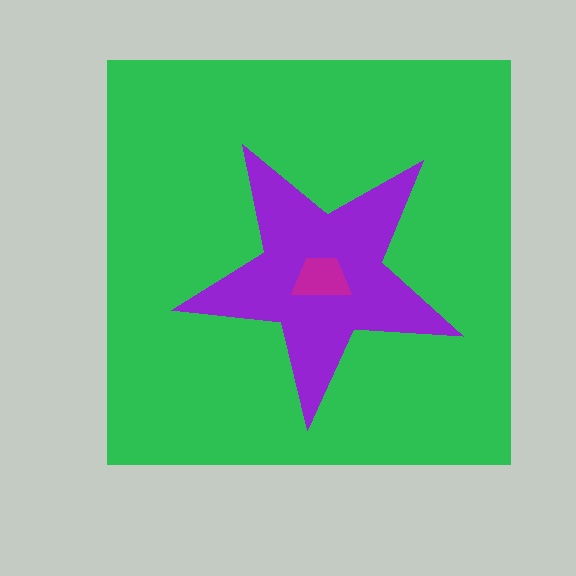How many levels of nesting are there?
3.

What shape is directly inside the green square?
The purple star.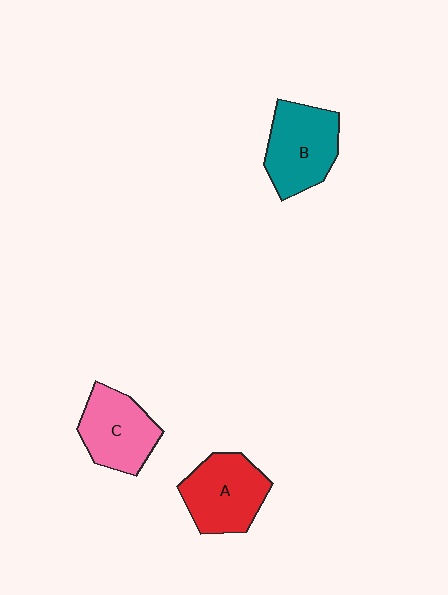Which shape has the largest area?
Shape B (teal).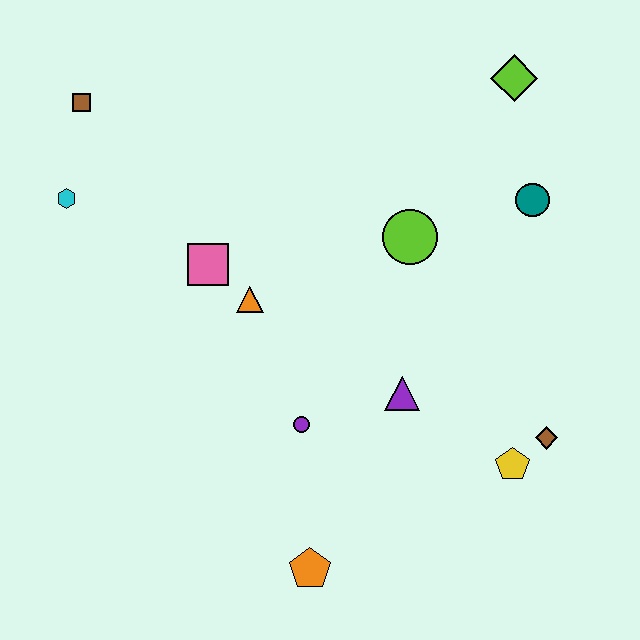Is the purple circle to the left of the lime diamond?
Yes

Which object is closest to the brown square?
The cyan hexagon is closest to the brown square.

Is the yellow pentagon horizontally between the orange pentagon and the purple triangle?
No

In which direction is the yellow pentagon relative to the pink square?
The yellow pentagon is to the right of the pink square.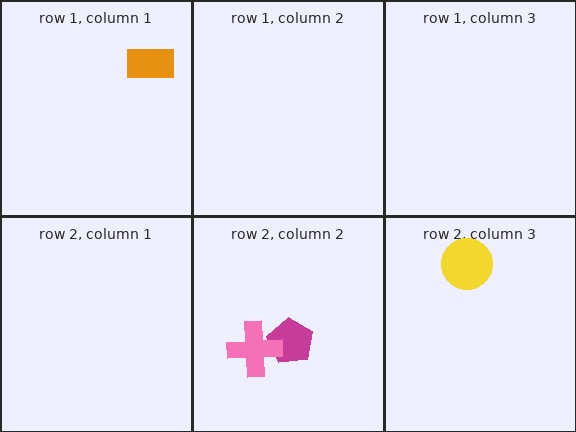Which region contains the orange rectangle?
The row 1, column 1 region.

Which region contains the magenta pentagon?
The row 2, column 2 region.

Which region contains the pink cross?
The row 2, column 2 region.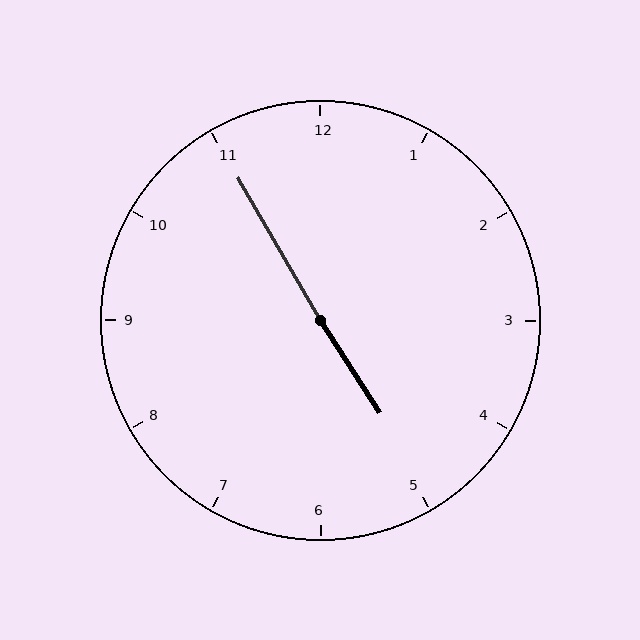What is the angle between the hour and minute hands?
Approximately 178 degrees.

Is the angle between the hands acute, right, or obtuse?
It is obtuse.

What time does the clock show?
4:55.